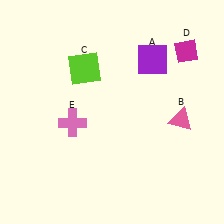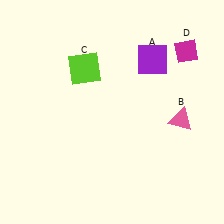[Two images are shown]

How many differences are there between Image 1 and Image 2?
There is 1 difference between the two images.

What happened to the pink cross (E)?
The pink cross (E) was removed in Image 2. It was in the bottom-left area of Image 1.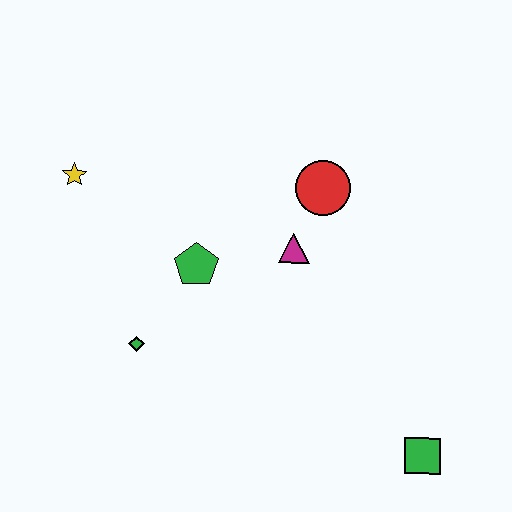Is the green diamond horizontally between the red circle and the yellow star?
Yes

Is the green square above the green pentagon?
No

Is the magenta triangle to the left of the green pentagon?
No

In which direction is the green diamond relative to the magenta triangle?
The green diamond is to the left of the magenta triangle.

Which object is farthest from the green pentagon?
The green square is farthest from the green pentagon.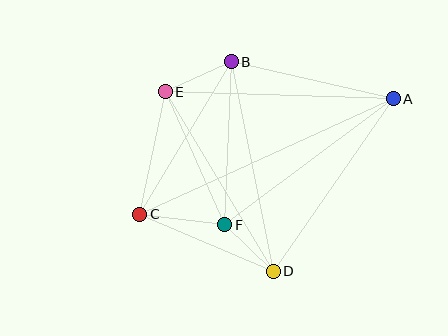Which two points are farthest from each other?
Points A and C are farthest from each other.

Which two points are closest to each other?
Points D and F are closest to each other.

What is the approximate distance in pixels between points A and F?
The distance between A and F is approximately 210 pixels.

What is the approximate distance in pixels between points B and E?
The distance between B and E is approximately 72 pixels.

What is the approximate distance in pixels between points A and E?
The distance between A and E is approximately 228 pixels.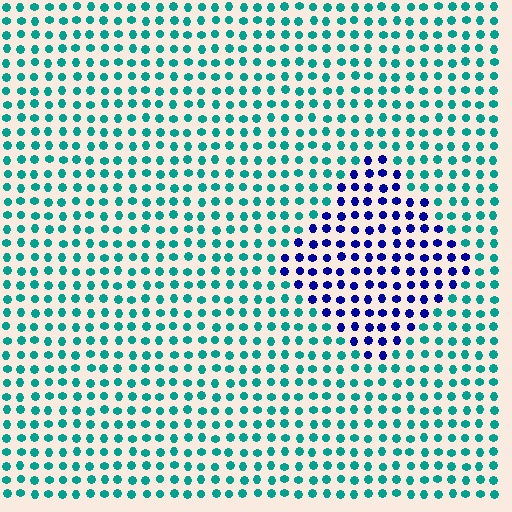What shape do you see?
I see a diamond.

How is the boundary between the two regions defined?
The boundary is defined purely by a slight shift in hue (about 65 degrees). Spacing, size, and orientation are identical on both sides.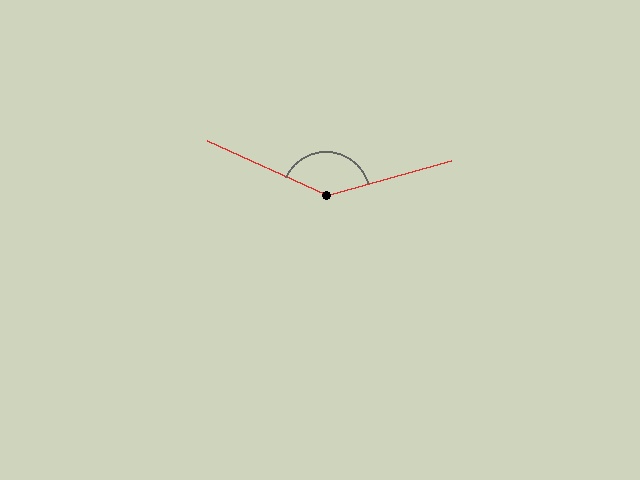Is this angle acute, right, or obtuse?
It is obtuse.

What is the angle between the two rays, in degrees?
Approximately 139 degrees.